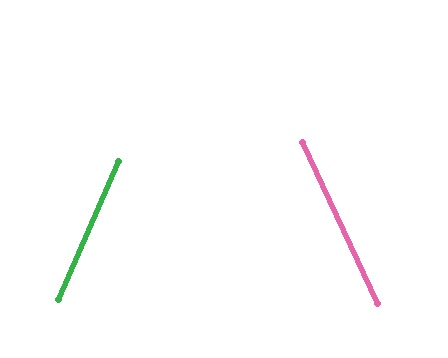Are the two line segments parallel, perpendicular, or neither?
Neither parallel nor perpendicular — they differ by about 49°.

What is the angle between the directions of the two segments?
Approximately 49 degrees.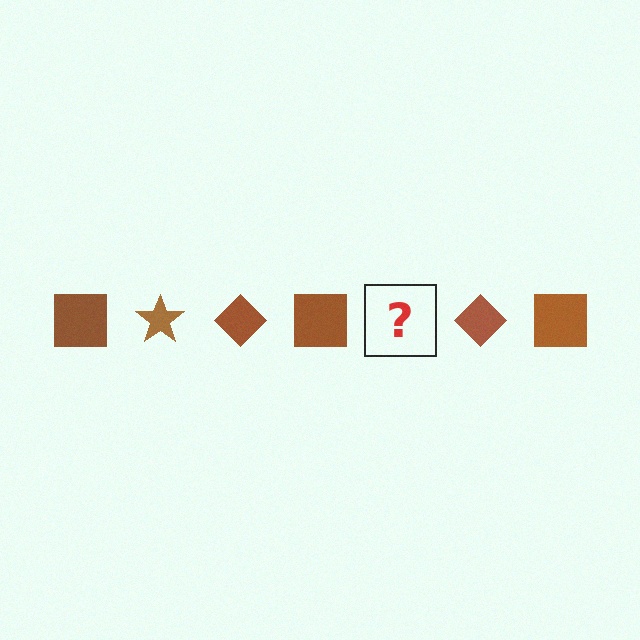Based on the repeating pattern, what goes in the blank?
The blank should be a brown star.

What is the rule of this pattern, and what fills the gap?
The rule is that the pattern cycles through square, star, diamond shapes in brown. The gap should be filled with a brown star.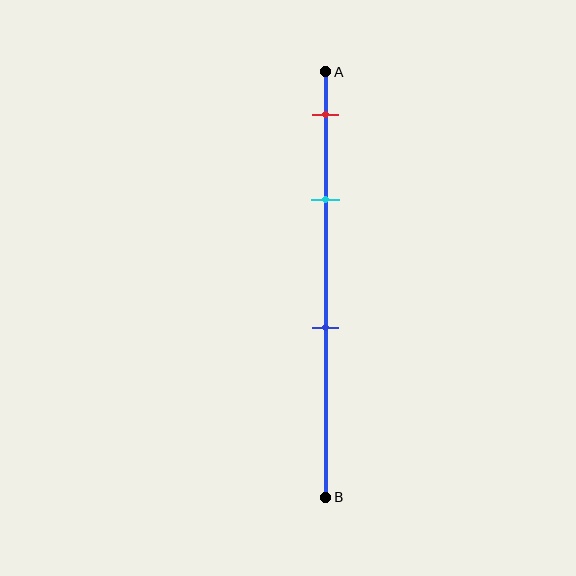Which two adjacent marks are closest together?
The red and cyan marks are the closest adjacent pair.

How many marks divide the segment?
There are 3 marks dividing the segment.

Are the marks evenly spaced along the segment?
No, the marks are not evenly spaced.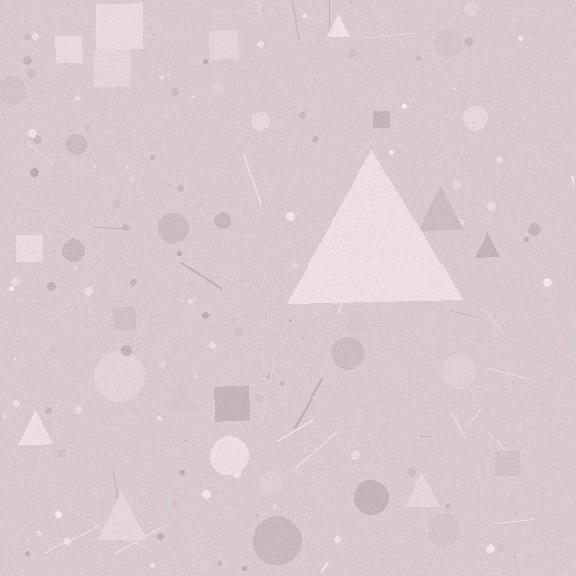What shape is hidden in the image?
A triangle is hidden in the image.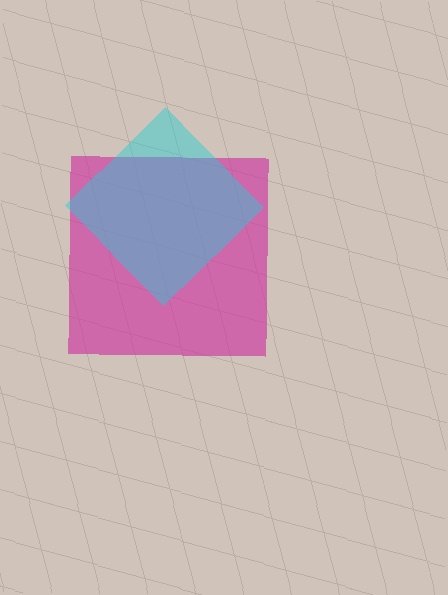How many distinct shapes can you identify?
There are 2 distinct shapes: a magenta square, a cyan diamond.